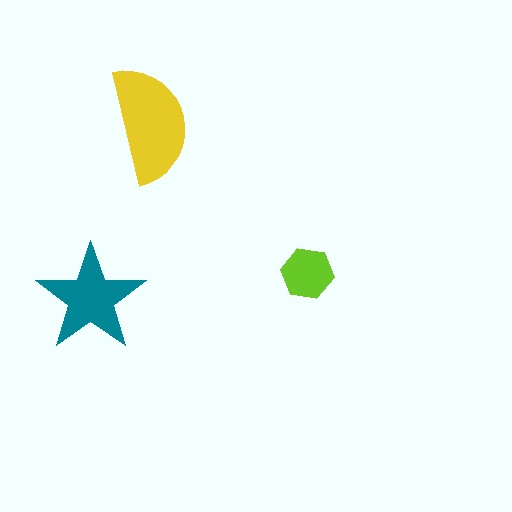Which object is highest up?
The yellow semicircle is topmost.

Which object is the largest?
The yellow semicircle.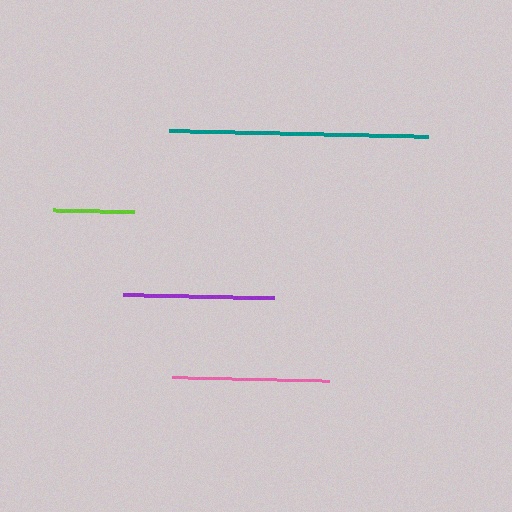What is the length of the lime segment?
The lime segment is approximately 80 pixels long.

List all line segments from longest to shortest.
From longest to shortest: teal, pink, purple, lime.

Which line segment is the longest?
The teal line is the longest at approximately 259 pixels.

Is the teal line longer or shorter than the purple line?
The teal line is longer than the purple line.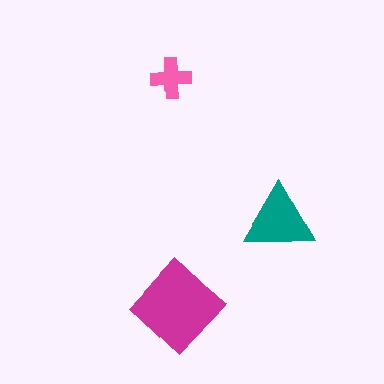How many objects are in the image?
There are 3 objects in the image.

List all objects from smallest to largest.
The pink cross, the teal triangle, the magenta diamond.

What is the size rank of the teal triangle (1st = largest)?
2nd.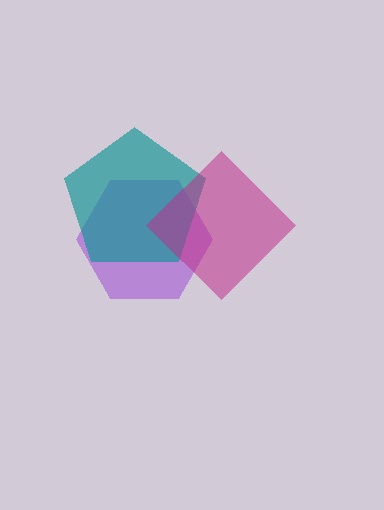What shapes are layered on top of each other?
The layered shapes are: a purple hexagon, a teal pentagon, a magenta diamond.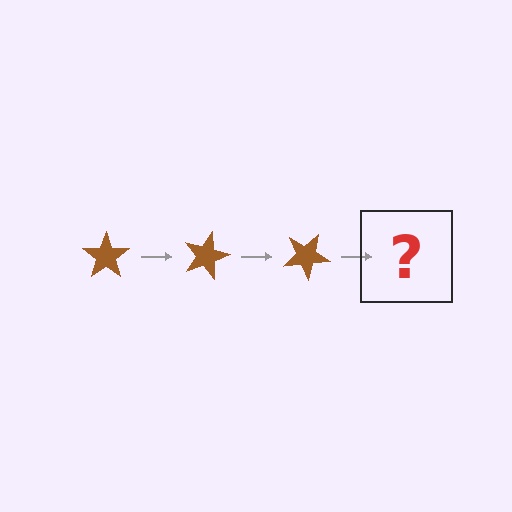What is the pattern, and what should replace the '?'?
The pattern is that the star rotates 15 degrees each step. The '?' should be a brown star rotated 45 degrees.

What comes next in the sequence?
The next element should be a brown star rotated 45 degrees.